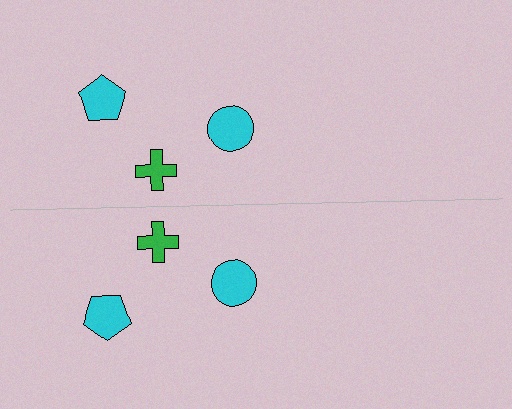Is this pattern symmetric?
Yes, this pattern has bilateral (reflection) symmetry.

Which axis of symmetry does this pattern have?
The pattern has a horizontal axis of symmetry running through the center of the image.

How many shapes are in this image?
There are 6 shapes in this image.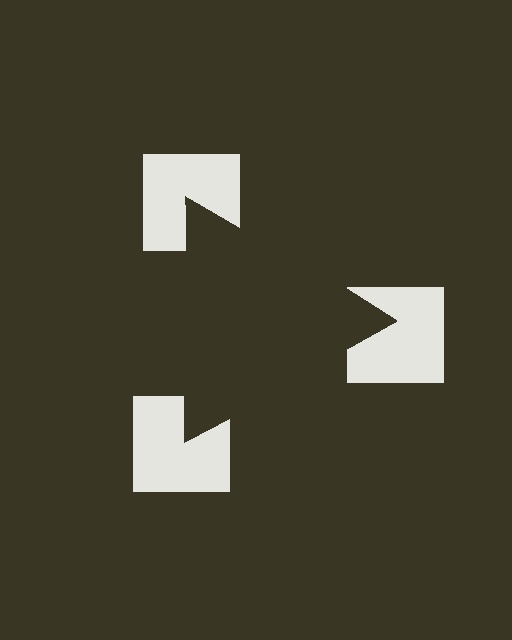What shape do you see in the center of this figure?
An illusory triangle — its edges are inferred from the aligned wedge cuts in the notched squares, not physically drawn.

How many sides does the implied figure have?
3 sides.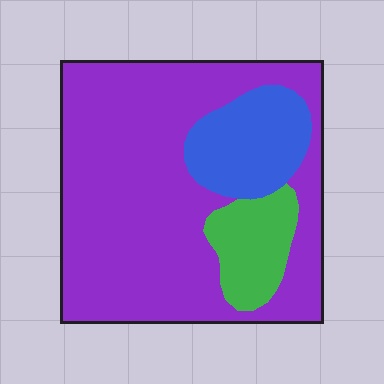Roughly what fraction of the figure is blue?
Blue covers around 15% of the figure.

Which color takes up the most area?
Purple, at roughly 75%.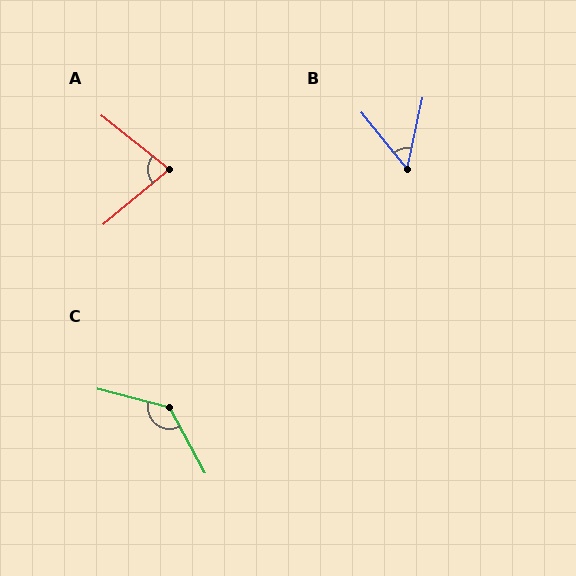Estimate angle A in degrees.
Approximately 78 degrees.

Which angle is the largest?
C, at approximately 133 degrees.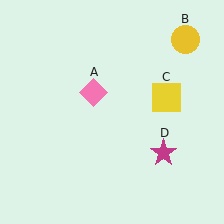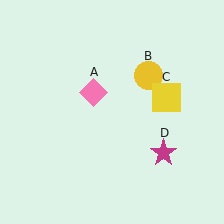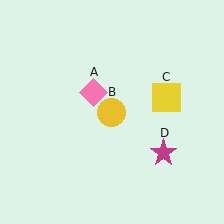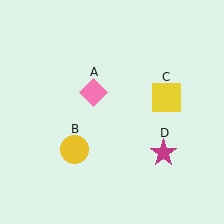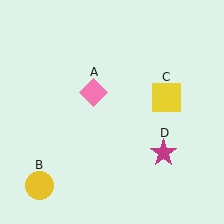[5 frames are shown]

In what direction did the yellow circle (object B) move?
The yellow circle (object B) moved down and to the left.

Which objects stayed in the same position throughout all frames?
Pink diamond (object A) and yellow square (object C) and magenta star (object D) remained stationary.